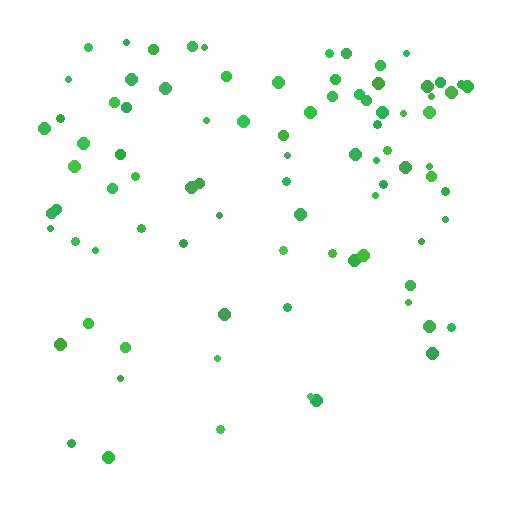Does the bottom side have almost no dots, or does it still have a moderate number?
Still a moderate number, just noticeably fewer than the top.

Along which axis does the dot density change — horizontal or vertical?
Vertical.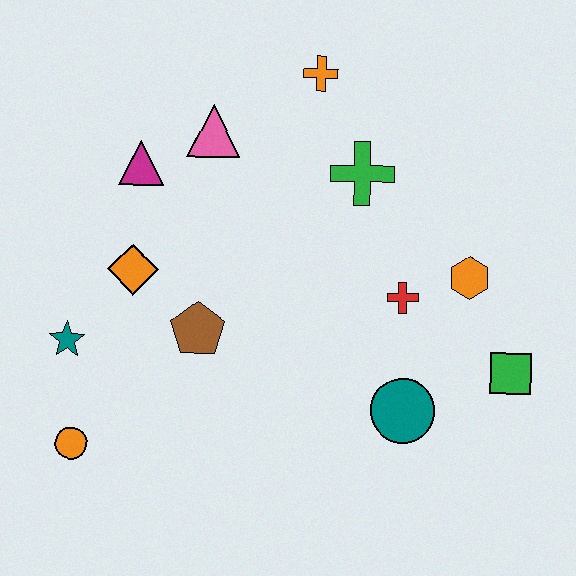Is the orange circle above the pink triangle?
No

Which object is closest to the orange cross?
The green cross is closest to the orange cross.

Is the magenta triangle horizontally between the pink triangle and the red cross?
No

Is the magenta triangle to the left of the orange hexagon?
Yes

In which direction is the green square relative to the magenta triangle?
The green square is to the right of the magenta triangle.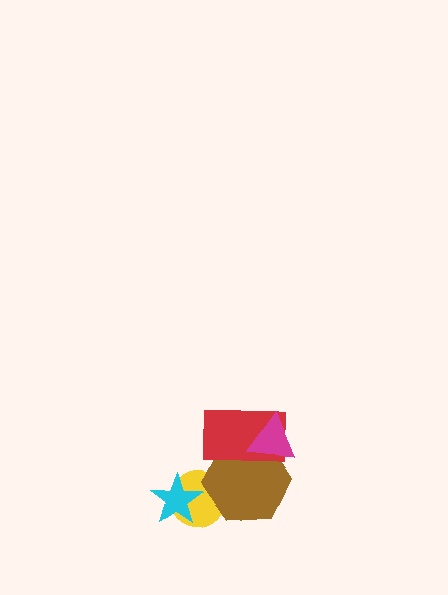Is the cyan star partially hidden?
No, no other shape covers it.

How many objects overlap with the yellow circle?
2 objects overlap with the yellow circle.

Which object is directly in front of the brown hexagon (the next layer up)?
The red rectangle is directly in front of the brown hexagon.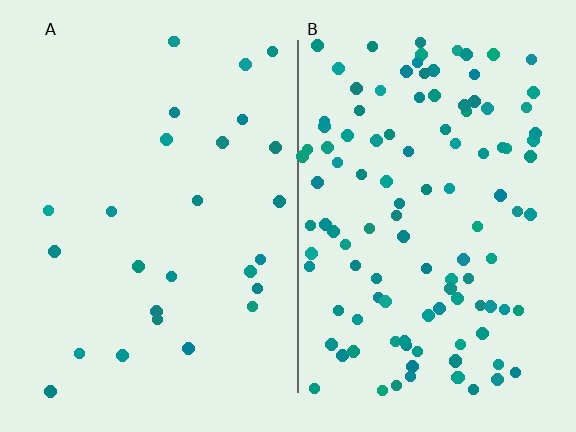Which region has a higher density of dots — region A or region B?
B (the right).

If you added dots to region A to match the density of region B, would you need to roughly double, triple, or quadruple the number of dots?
Approximately quadruple.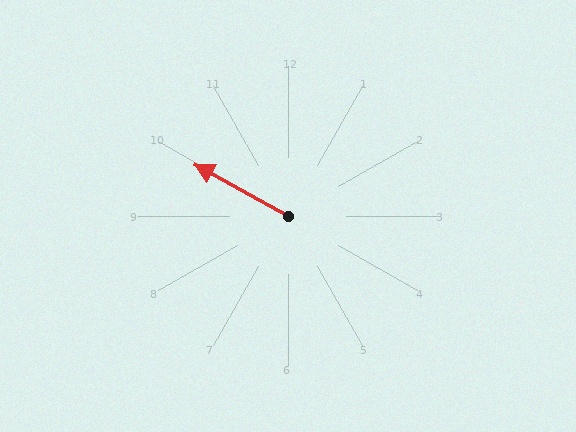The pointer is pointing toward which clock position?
Roughly 10 o'clock.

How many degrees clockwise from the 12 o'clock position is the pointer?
Approximately 299 degrees.